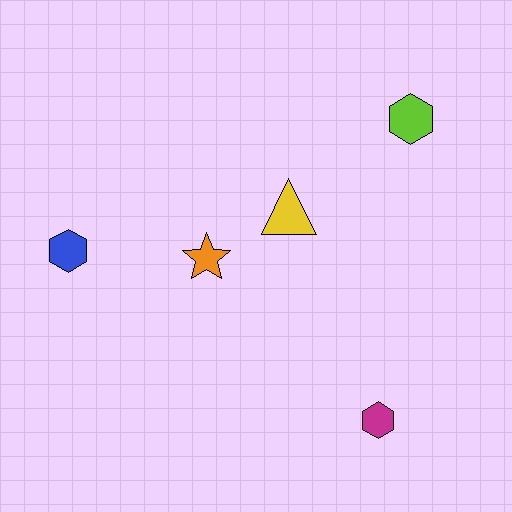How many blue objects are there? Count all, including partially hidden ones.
There is 1 blue object.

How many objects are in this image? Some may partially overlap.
There are 5 objects.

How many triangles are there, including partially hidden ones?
There is 1 triangle.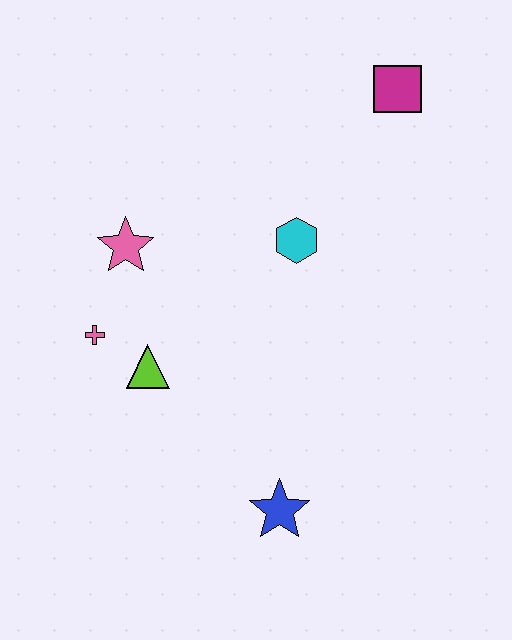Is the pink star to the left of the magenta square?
Yes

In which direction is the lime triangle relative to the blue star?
The lime triangle is above the blue star.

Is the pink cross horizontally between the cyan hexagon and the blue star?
No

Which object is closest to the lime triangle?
The pink cross is closest to the lime triangle.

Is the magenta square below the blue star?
No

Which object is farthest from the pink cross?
The magenta square is farthest from the pink cross.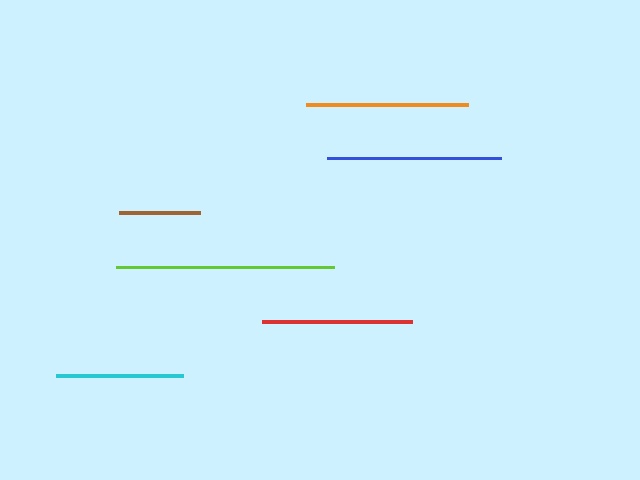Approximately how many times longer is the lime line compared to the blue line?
The lime line is approximately 1.3 times the length of the blue line.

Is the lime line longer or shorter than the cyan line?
The lime line is longer than the cyan line.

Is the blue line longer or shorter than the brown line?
The blue line is longer than the brown line.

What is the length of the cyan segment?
The cyan segment is approximately 127 pixels long.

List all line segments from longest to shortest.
From longest to shortest: lime, blue, orange, red, cyan, brown.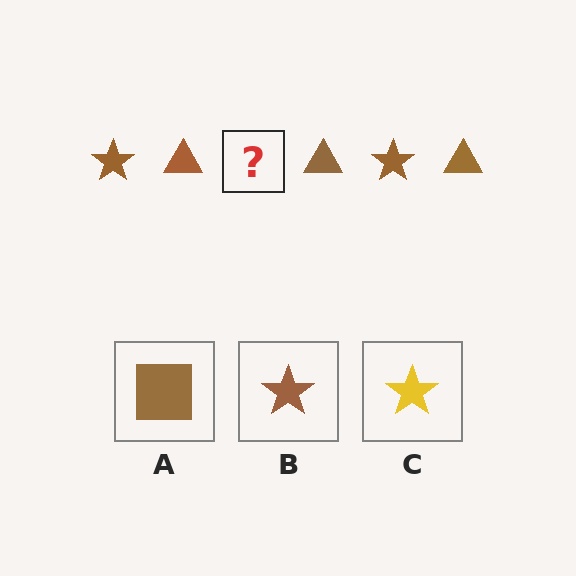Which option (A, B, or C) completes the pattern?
B.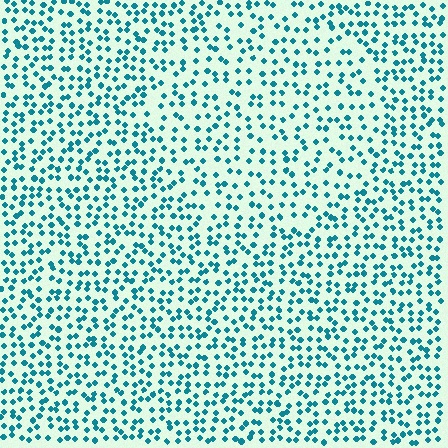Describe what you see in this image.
The image contains small teal elements arranged at two different densities. A circle-shaped region is visible where the elements are less densely packed than the surrounding area.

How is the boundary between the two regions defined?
The boundary is defined by a change in element density (approximately 1.4x ratio). All elements are the same color, size, and shape.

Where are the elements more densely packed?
The elements are more densely packed outside the circle boundary.